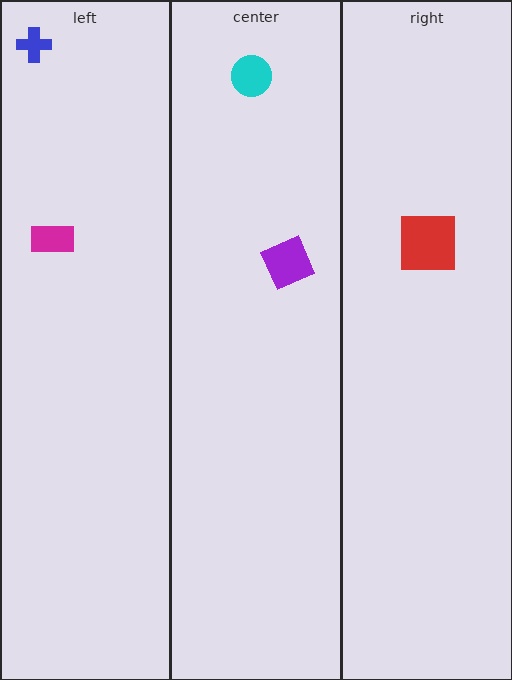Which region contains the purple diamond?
The center region.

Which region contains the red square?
The right region.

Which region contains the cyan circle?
The center region.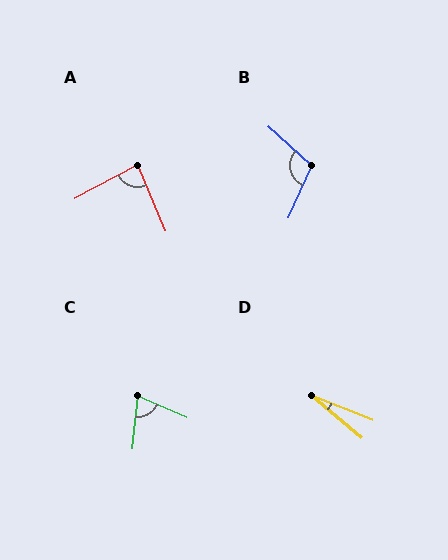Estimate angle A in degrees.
Approximately 85 degrees.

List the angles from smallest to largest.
D (18°), C (72°), A (85°), B (108°).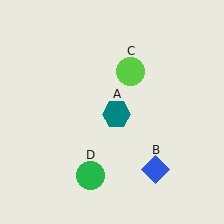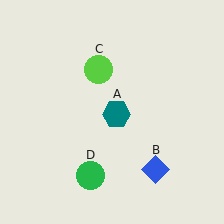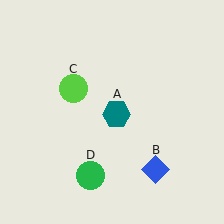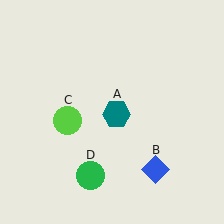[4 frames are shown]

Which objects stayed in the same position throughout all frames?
Teal hexagon (object A) and blue diamond (object B) and green circle (object D) remained stationary.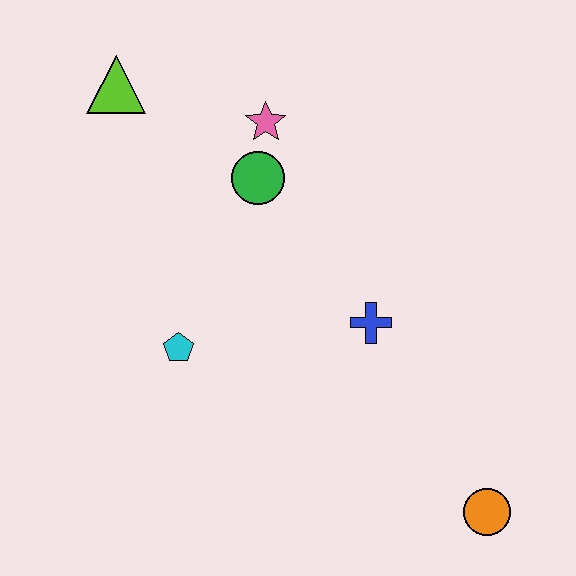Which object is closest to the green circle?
The pink star is closest to the green circle.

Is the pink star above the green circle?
Yes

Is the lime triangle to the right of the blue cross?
No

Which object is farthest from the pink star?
The orange circle is farthest from the pink star.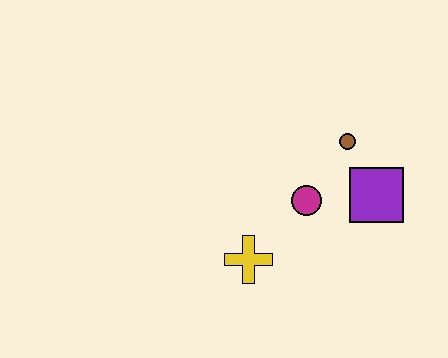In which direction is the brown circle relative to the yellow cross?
The brown circle is above the yellow cross.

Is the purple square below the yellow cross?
No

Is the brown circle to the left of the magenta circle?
No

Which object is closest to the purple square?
The brown circle is closest to the purple square.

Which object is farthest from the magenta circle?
The yellow cross is farthest from the magenta circle.